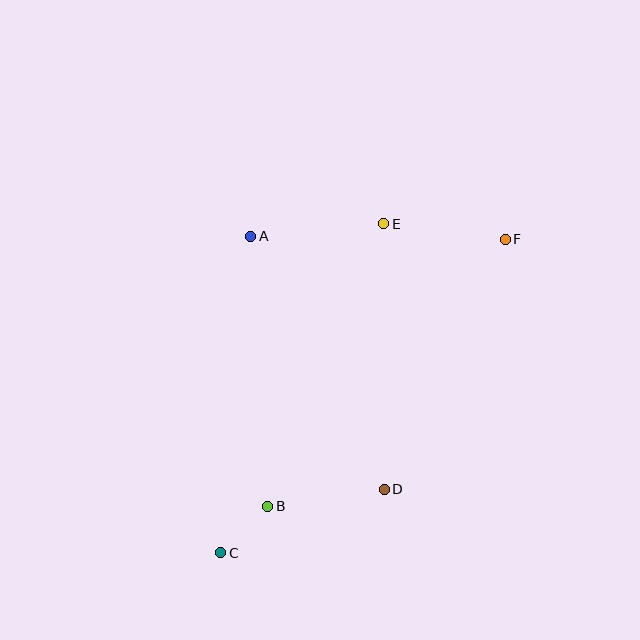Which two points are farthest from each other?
Points C and F are farthest from each other.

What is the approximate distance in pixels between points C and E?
The distance between C and E is approximately 367 pixels.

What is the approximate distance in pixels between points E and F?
The distance between E and F is approximately 123 pixels.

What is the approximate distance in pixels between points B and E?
The distance between B and E is approximately 305 pixels.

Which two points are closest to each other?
Points B and C are closest to each other.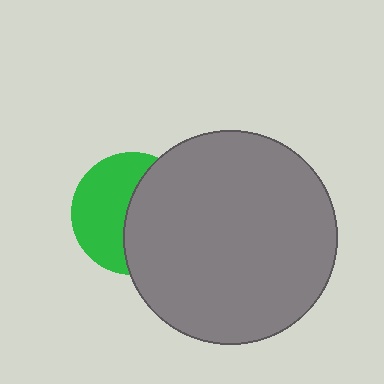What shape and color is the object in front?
The object in front is a gray circle.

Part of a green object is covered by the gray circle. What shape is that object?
It is a circle.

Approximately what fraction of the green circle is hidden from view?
Roughly 51% of the green circle is hidden behind the gray circle.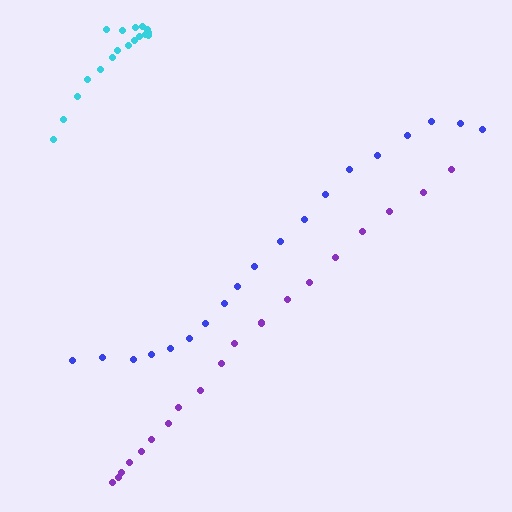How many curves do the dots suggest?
There are 3 distinct paths.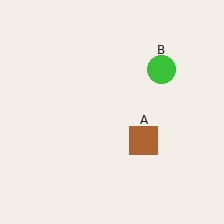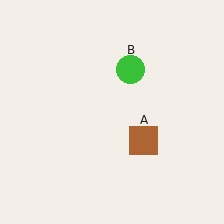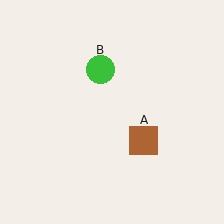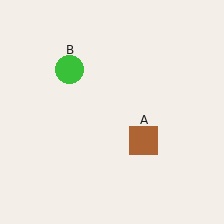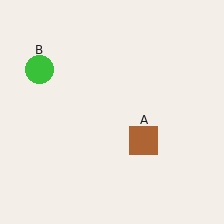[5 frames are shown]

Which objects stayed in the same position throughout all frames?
Brown square (object A) remained stationary.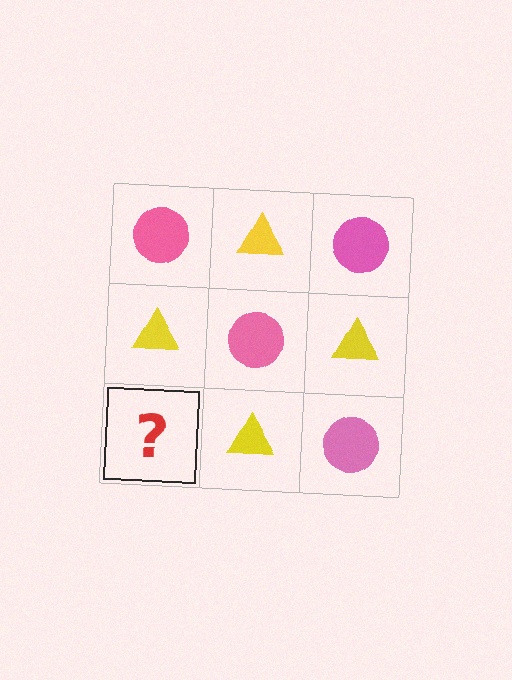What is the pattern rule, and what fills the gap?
The rule is that it alternates pink circle and yellow triangle in a checkerboard pattern. The gap should be filled with a pink circle.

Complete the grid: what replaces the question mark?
The question mark should be replaced with a pink circle.